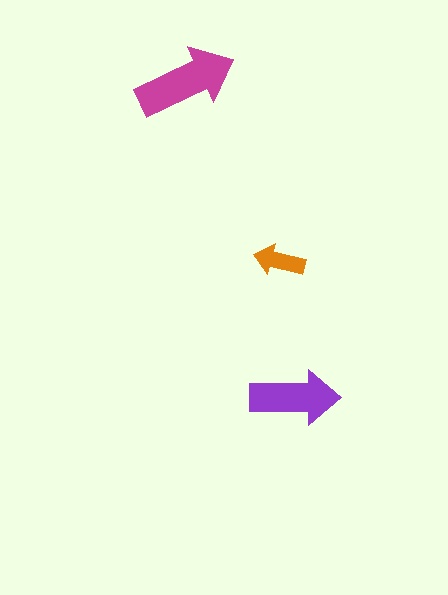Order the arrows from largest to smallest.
the magenta one, the purple one, the orange one.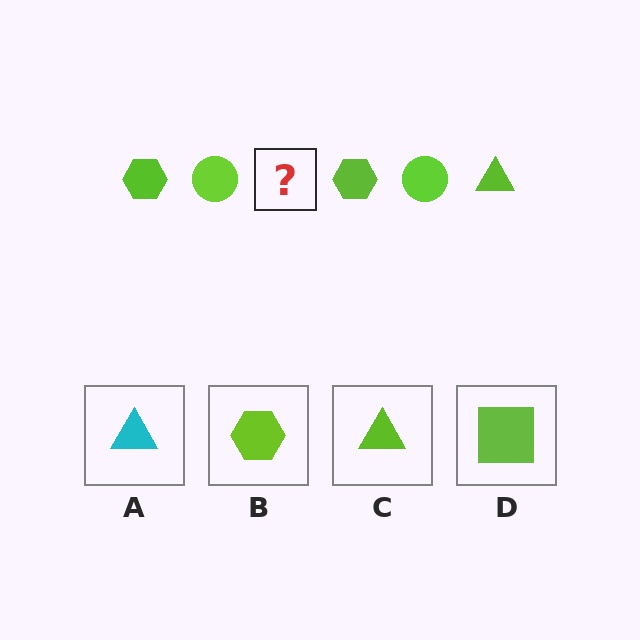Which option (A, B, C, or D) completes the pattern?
C.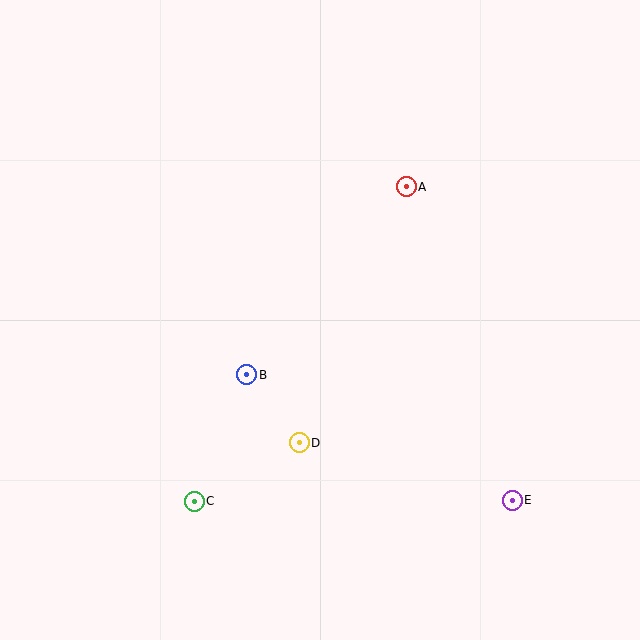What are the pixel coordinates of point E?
Point E is at (512, 500).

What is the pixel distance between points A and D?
The distance between A and D is 277 pixels.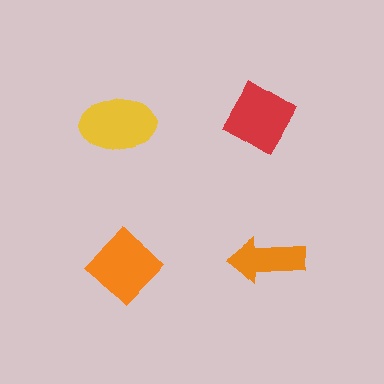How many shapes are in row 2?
2 shapes.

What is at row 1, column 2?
A red diamond.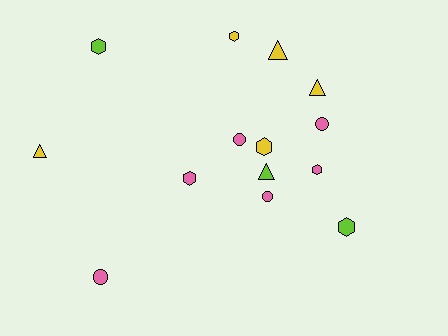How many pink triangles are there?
There are no pink triangles.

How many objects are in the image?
There are 14 objects.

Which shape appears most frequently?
Hexagon, with 6 objects.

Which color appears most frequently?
Pink, with 6 objects.